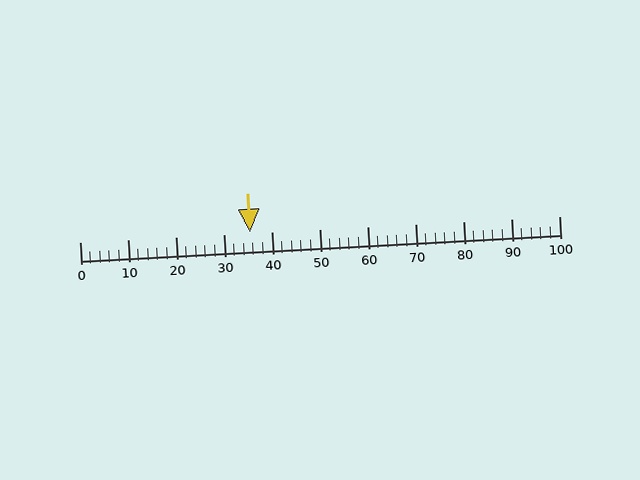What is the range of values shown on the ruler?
The ruler shows values from 0 to 100.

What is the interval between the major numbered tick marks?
The major tick marks are spaced 10 units apart.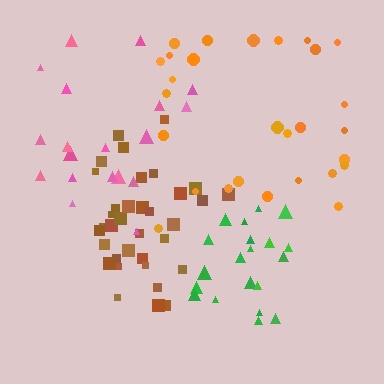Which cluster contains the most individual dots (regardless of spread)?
Brown (35).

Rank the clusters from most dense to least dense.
brown, green, orange, pink.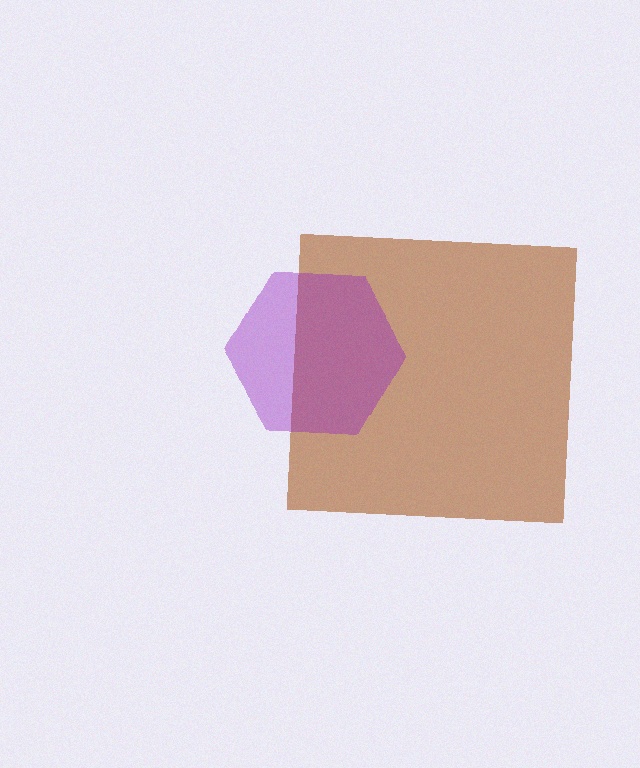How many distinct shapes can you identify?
There are 2 distinct shapes: a brown square, a purple hexagon.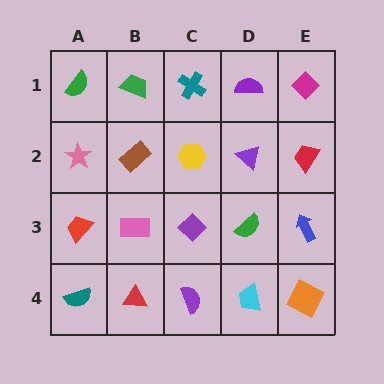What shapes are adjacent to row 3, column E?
A red trapezoid (row 2, column E), an orange square (row 4, column E), a green semicircle (row 3, column D).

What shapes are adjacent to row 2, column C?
A teal cross (row 1, column C), a purple diamond (row 3, column C), a brown rectangle (row 2, column B), a purple triangle (row 2, column D).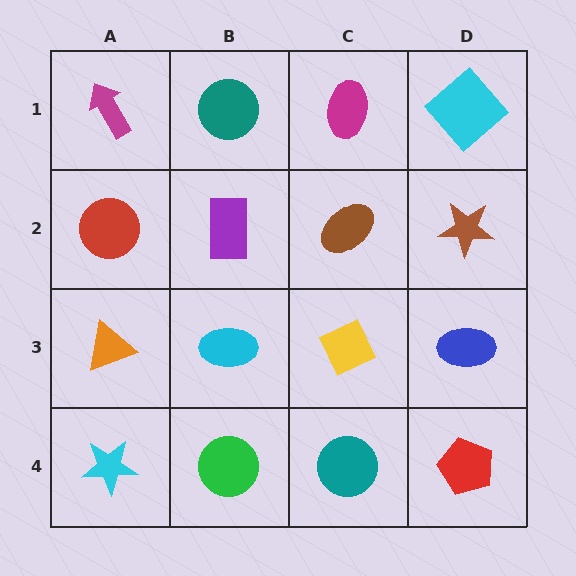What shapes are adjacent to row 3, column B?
A purple rectangle (row 2, column B), a green circle (row 4, column B), an orange triangle (row 3, column A), a yellow diamond (row 3, column C).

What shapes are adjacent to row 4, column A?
An orange triangle (row 3, column A), a green circle (row 4, column B).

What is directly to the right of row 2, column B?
A brown ellipse.